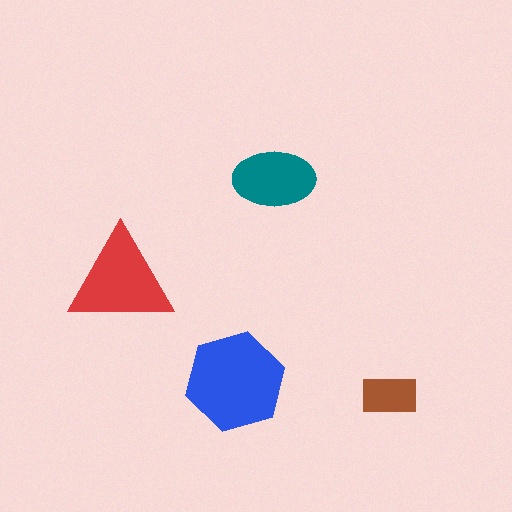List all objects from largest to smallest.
The blue hexagon, the red triangle, the teal ellipse, the brown rectangle.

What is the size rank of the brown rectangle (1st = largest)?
4th.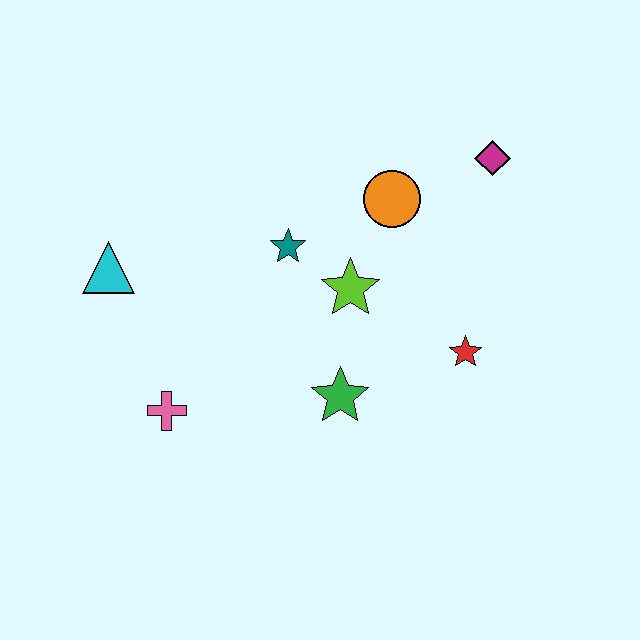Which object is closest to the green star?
The lime star is closest to the green star.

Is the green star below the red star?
Yes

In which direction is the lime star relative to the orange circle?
The lime star is below the orange circle.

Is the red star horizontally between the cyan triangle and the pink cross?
No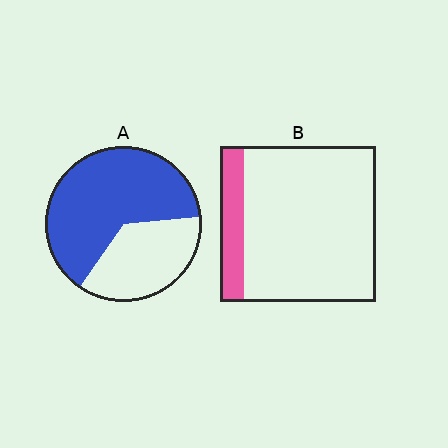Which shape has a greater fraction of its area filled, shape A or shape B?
Shape A.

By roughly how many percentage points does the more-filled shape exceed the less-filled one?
By roughly 50 percentage points (A over B).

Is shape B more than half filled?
No.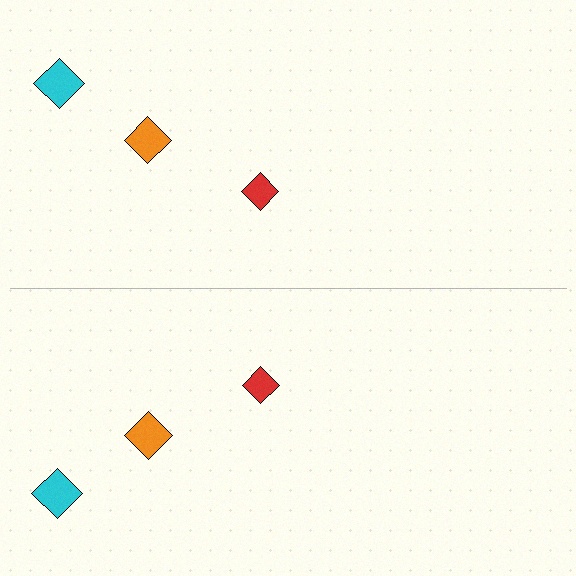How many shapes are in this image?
There are 6 shapes in this image.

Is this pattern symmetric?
Yes, this pattern has bilateral (reflection) symmetry.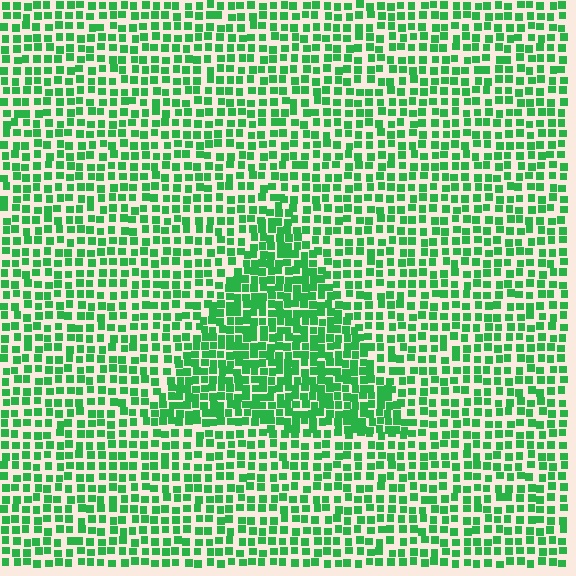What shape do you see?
I see a triangle.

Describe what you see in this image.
The image contains small green elements arranged at two different densities. A triangle-shaped region is visible where the elements are more densely packed than the surrounding area.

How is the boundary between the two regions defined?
The boundary is defined by a change in element density (approximately 1.6x ratio). All elements are the same color, size, and shape.